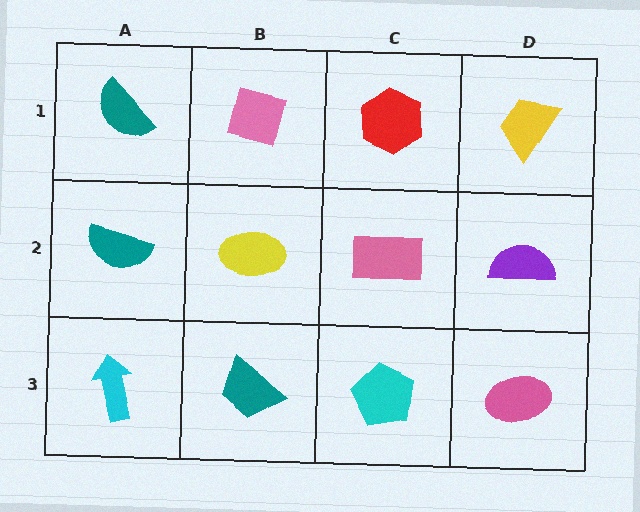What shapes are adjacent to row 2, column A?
A teal semicircle (row 1, column A), a cyan arrow (row 3, column A), a yellow ellipse (row 2, column B).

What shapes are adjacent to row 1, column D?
A purple semicircle (row 2, column D), a red hexagon (row 1, column C).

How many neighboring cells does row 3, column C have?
3.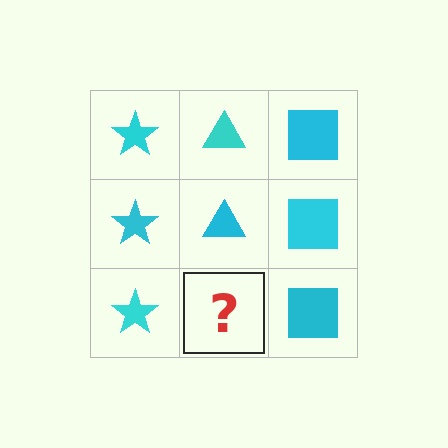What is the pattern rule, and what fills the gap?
The rule is that each column has a consistent shape. The gap should be filled with a cyan triangle.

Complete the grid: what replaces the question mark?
The question mark should be replaced with a cyan triangle.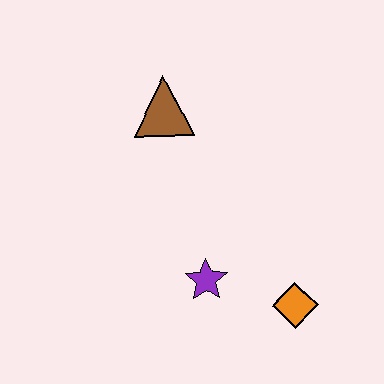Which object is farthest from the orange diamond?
The brown triangle is farthest from the orange diamond.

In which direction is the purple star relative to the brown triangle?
The purple star is below the brown triangle.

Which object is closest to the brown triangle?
The purple star is closest to the brown triangle.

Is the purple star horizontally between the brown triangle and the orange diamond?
Yes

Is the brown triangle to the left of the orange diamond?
Yes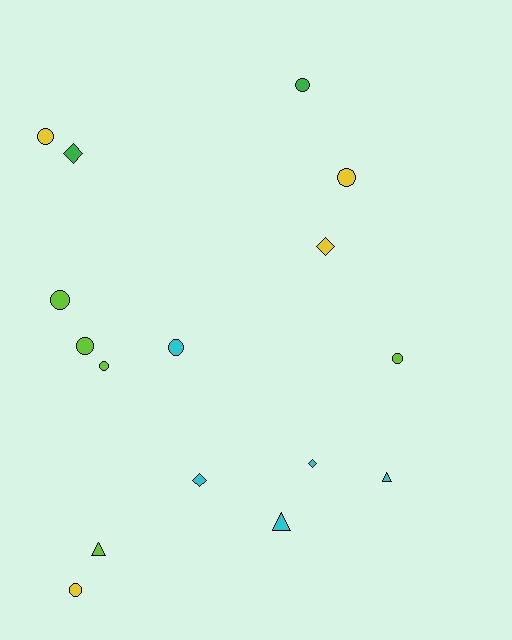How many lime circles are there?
There are 4 lime circles.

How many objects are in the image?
There are 16 objects.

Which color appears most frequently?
Lime, with 5 objects.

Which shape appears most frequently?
Circle, with 9 objects.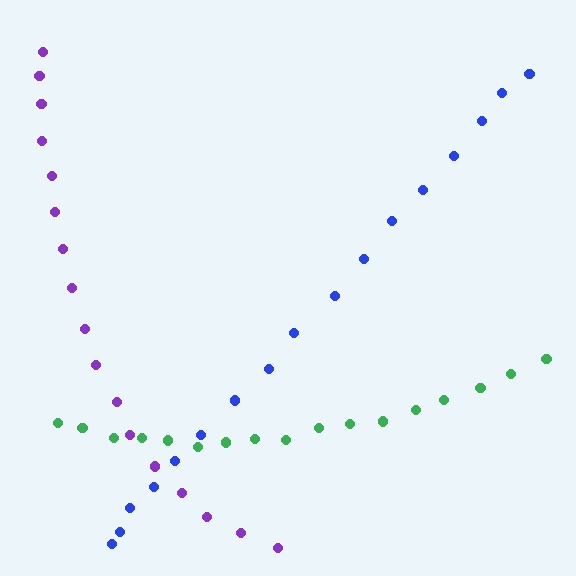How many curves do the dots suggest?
There are 3 distinct paths.